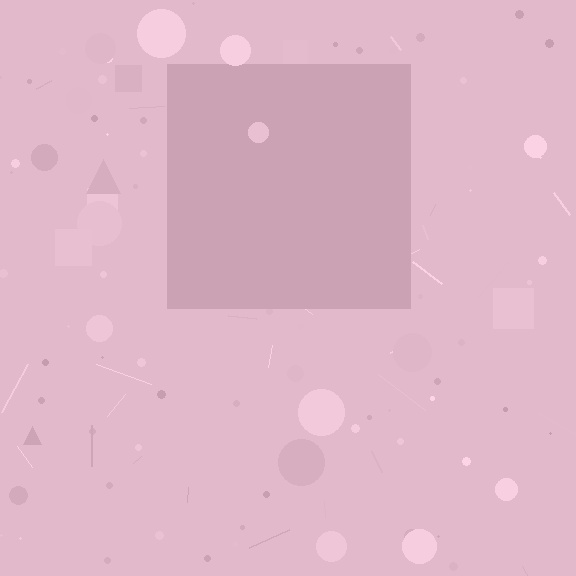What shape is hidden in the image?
A square is hidden in the image.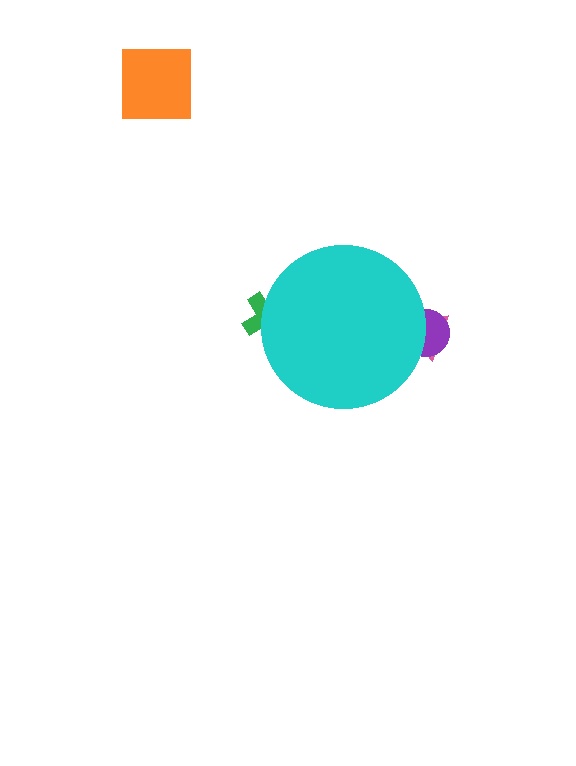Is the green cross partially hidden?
Yes, the green cross is partially hidden behind the cyan circle.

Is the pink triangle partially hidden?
Yes, the pink triangle is partially hidden behind the cyan circle.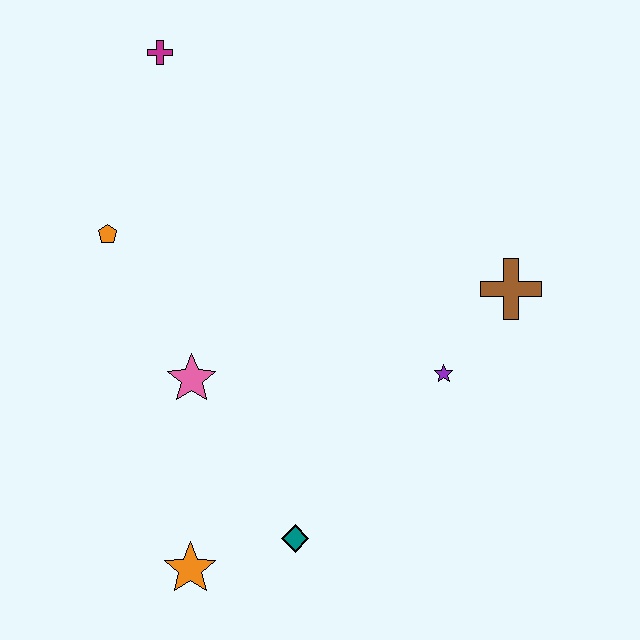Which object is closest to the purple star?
The brown cross is closest to the purple star.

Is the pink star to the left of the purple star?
Yes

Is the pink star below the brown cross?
Yes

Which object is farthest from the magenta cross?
The orange star is farthest from the magenta cross.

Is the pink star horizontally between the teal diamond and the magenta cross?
Yes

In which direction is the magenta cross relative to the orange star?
The magenta cross is above the orange star.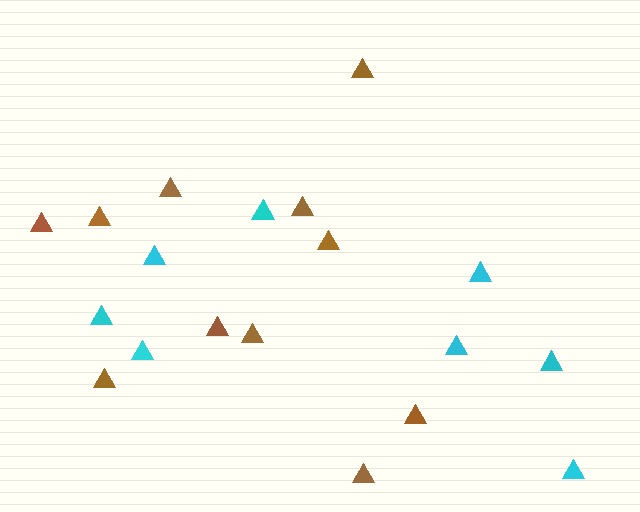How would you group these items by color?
There are 2 groups: one group of cyan triangles (8) and one group of brown triangles (11).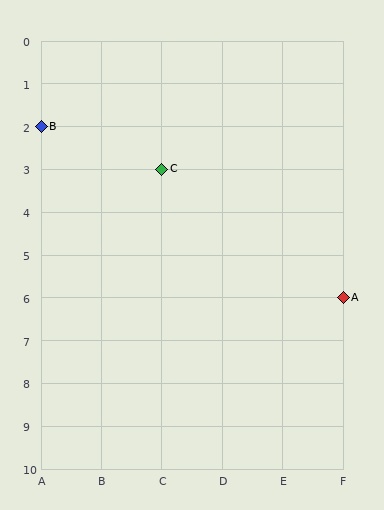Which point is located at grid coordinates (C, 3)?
Point C is at (C, 3).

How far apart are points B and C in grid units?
Points B and C are 2 columns and 1 row apart (about 2.2 grid units diagonally).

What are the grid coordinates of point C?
Point C is at grid coordinates (C, 3).